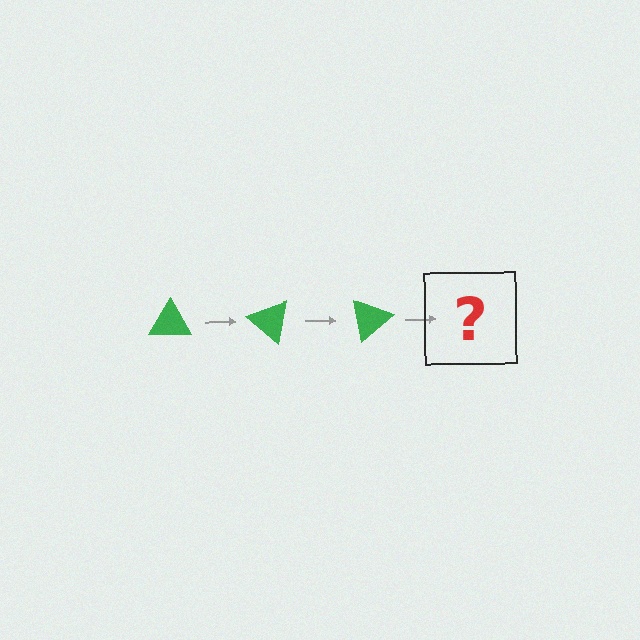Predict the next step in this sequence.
The next step is a green triangle rotated 120 degrees.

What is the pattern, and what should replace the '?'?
The pattern is that the triangle rotates 40 degrees each step. The '?' should be a green triangle rotated 120 degrees.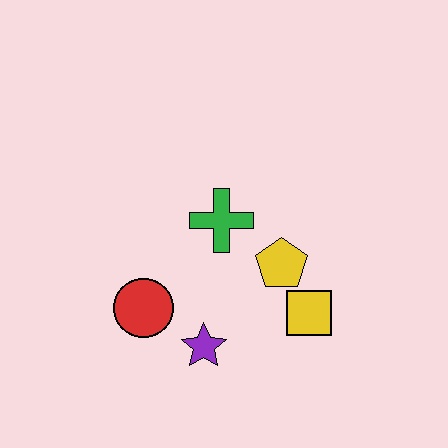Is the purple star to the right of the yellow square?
No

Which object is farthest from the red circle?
The yellow square is farthest from the red circle.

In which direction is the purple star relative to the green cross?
The purple star is below the green cross.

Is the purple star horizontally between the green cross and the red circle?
Yes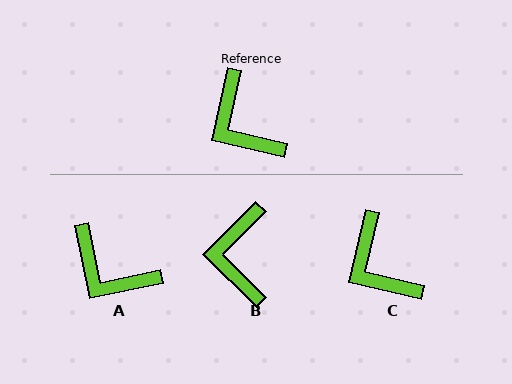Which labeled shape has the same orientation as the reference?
C.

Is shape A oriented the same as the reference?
No, it is off by about 25 degrees.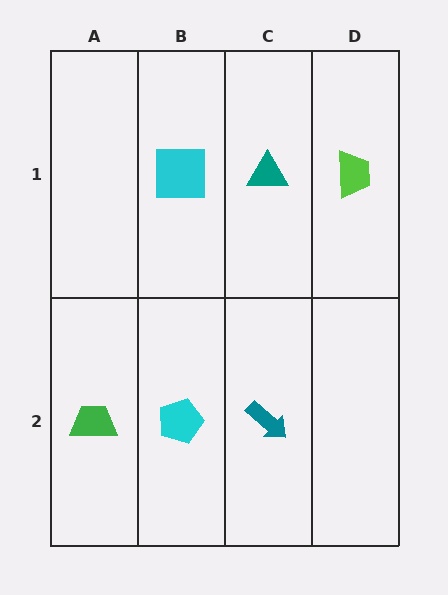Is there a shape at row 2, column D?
No, that cell is empty.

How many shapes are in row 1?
3 shapes.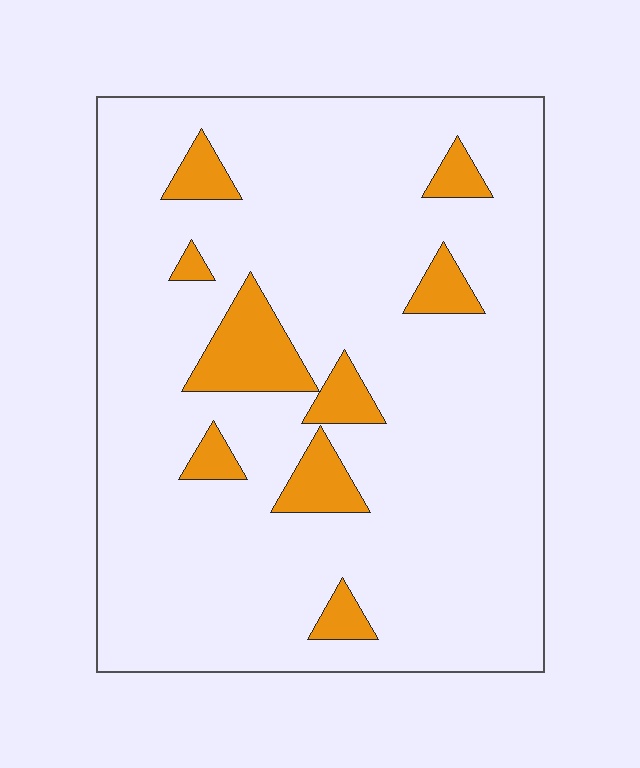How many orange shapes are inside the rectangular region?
9.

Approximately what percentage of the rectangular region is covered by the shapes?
Approximately 10%.